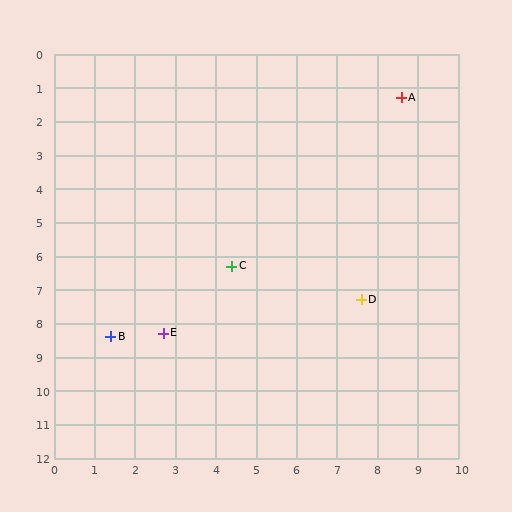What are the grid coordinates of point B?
Point B is at approximately (1.4, 8.4).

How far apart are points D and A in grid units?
Points D and A are about 6.1 grid units apart.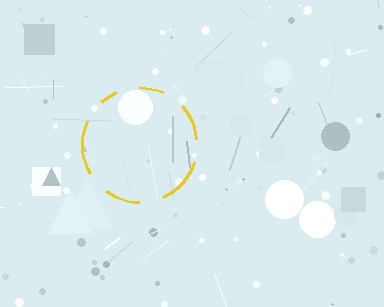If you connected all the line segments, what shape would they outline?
They would outline a circle.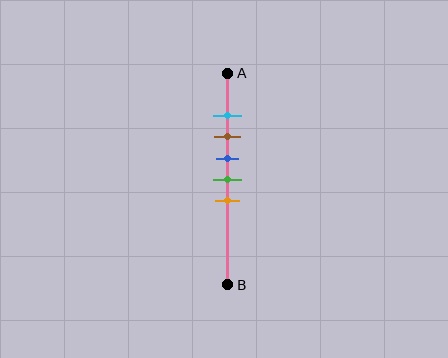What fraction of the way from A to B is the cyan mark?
The cyan mark is approximately 20% (0.2) of the way from A to B.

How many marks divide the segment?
There are 5 marks dividing the segment.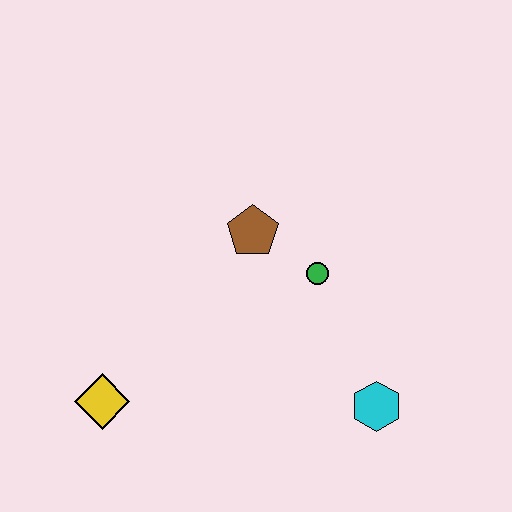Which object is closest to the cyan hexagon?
The green circle is closest to the cyan hexagon.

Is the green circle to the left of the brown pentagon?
No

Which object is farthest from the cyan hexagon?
The yellow diamond is farthest from the cyan hexagon.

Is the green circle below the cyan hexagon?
No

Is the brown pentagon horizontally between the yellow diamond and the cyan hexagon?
Yes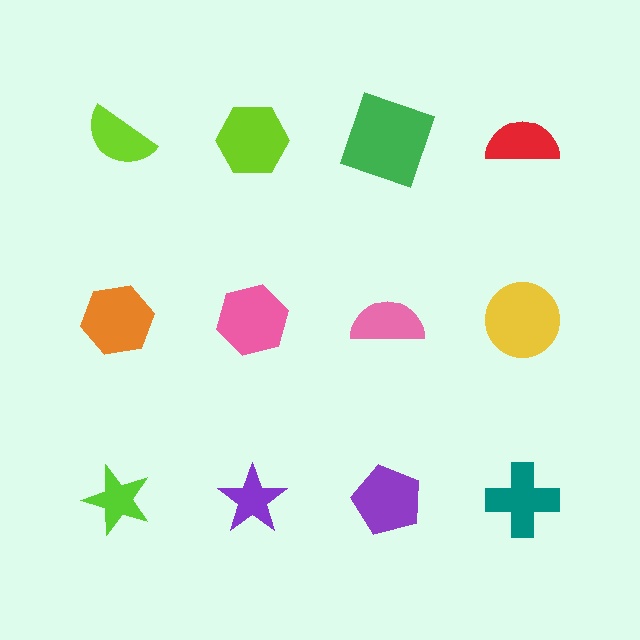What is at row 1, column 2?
A lime hexagon.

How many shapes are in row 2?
4 shapes.